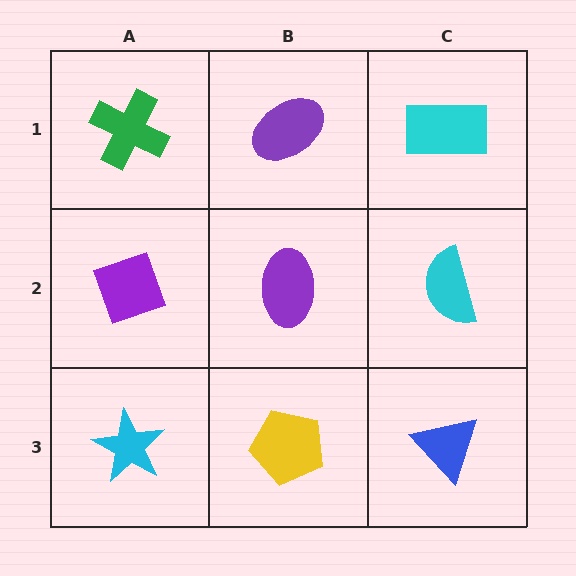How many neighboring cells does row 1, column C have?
2.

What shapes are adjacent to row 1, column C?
A cyan semicircle (row 2, column C), a purple ellipse (row 1, column B).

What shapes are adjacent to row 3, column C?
A cyan semicircle (row 2, column C), a yellow pentagon (row 3, column B).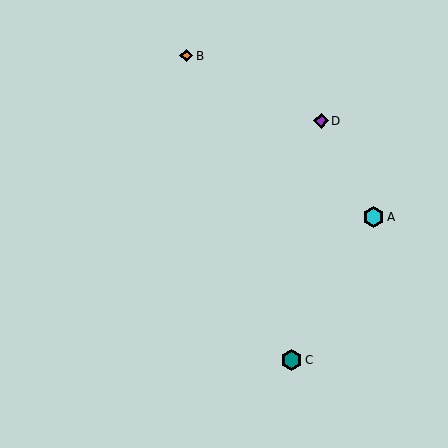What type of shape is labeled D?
Shape D is a purple diamond.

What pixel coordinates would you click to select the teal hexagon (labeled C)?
Click at (292, 360) to select the teal hexagon C.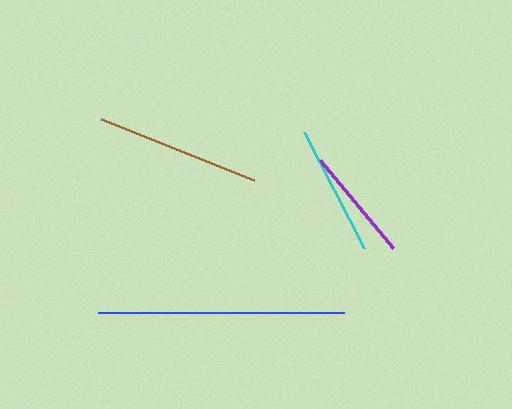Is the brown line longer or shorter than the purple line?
The brown line is longer than the purple line.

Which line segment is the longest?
The blue line is the longest at approximately 247 pixels.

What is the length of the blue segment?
The blue segment is approximately 247 pixels long.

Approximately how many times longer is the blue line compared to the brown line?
The blue line is approximately 1.5 times the length of the brown line.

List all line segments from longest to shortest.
From longest to shortest: blue, brown, cyan, purple.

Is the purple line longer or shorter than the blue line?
The blue line is longer than the purple line.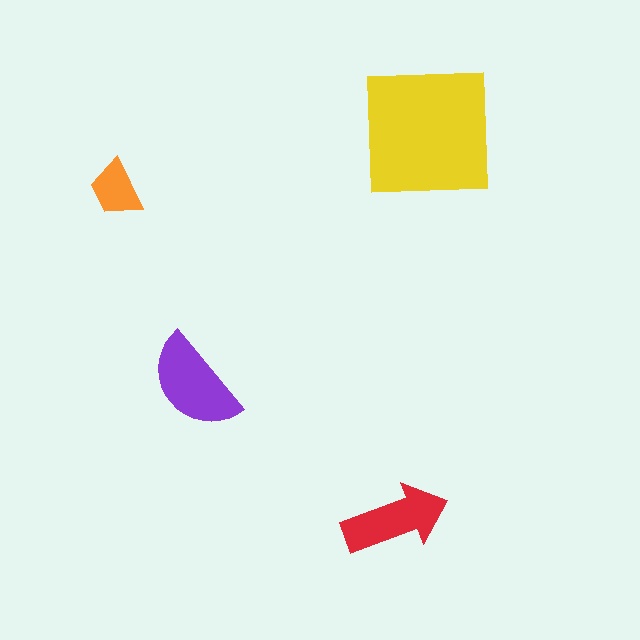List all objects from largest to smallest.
The yellow square, the purple semicircle, the red arrow, the orange trapezoid.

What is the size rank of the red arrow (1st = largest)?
3rd.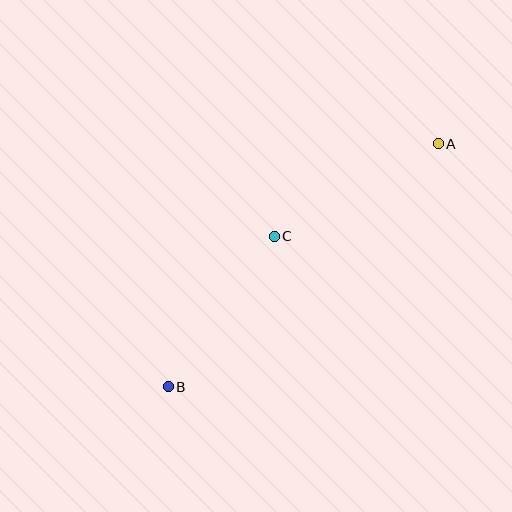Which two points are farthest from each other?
Points A and B are farthest from each other.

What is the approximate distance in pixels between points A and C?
The distance between A and C is approximately 188 pixels.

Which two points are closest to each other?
Points B and C are closest to each other.